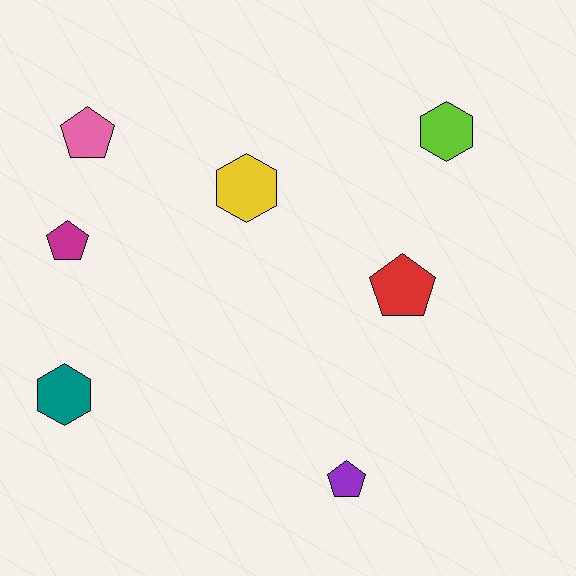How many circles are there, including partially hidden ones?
There are no circles.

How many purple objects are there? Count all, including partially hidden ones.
There is 1 purple object.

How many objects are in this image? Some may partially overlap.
There are 7 objects.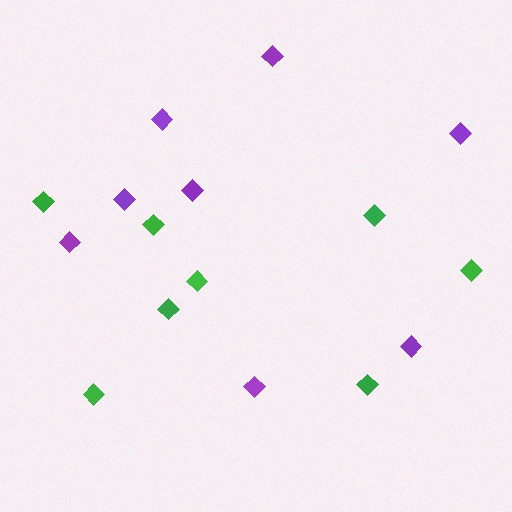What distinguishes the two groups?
There are 2 groups: one group of green diamonds (8) and one group of purple diamonds (8).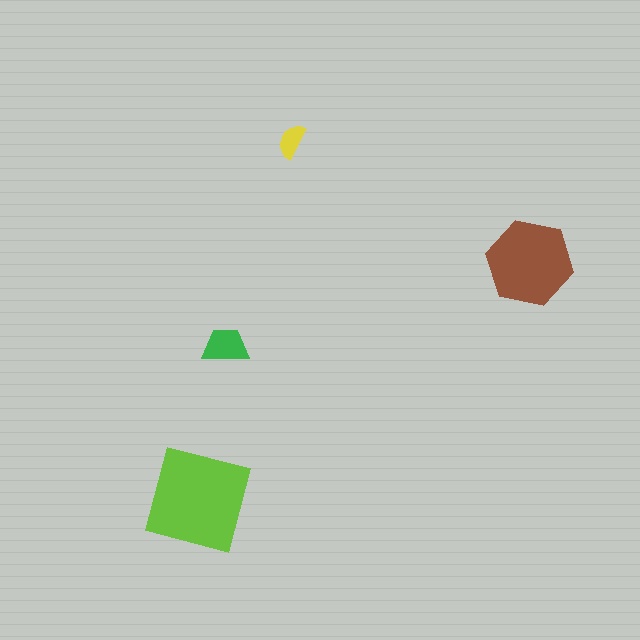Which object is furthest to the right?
The brown hexagon is rightmost.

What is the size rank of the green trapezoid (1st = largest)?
3rd.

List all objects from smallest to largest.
The yellow semicircle, the green trapezoid, the brown hexagon, the lime square.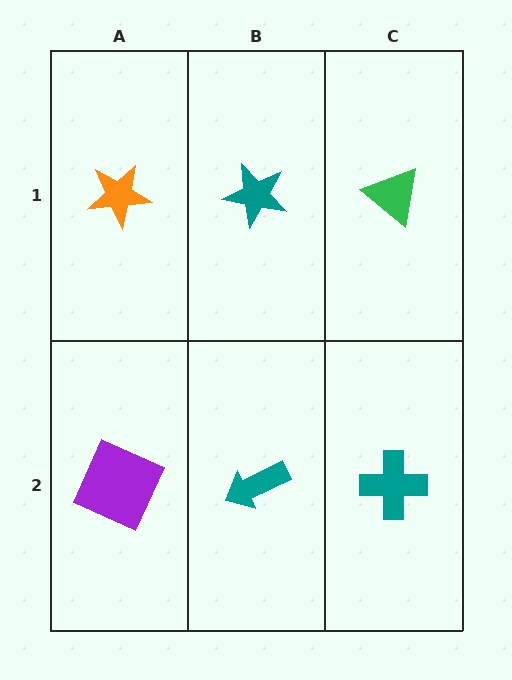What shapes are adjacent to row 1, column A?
A purple square (row 2, column A), a teal star (row 1, column B).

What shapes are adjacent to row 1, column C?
A teal cross (row 2, column C), a teal star (row 1, column B).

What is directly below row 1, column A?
A purple square.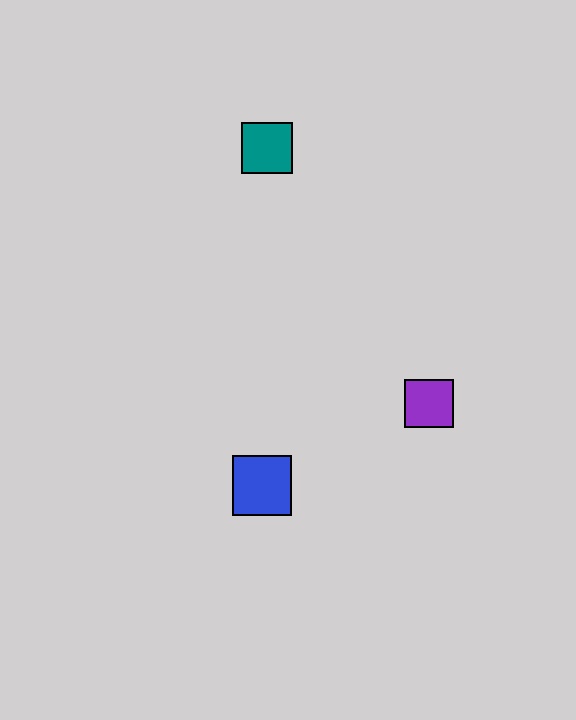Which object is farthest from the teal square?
The blue square is farthest from the teal square.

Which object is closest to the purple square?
The blue square is closest to the purple square.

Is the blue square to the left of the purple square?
Yes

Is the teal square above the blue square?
Yes